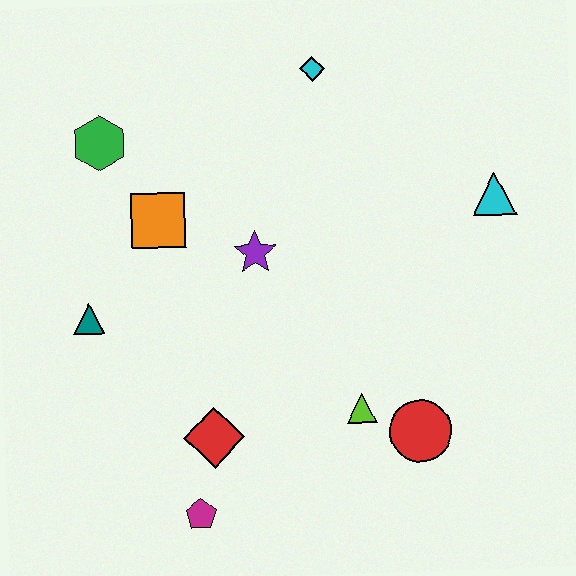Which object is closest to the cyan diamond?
The purple star is closest to the cyan diamond.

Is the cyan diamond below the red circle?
No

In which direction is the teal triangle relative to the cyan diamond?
The teal triangle is below the cyan diamond.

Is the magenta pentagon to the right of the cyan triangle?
No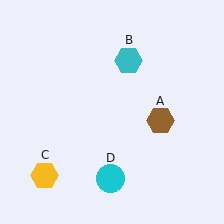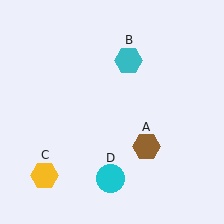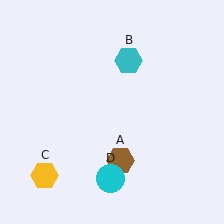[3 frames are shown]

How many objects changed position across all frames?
1 object changed position: brown hexagon (object A).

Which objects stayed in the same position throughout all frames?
Cyan hexagon (object B) and yellow hexagon (object C) and cyan circle (object D) remained stationary.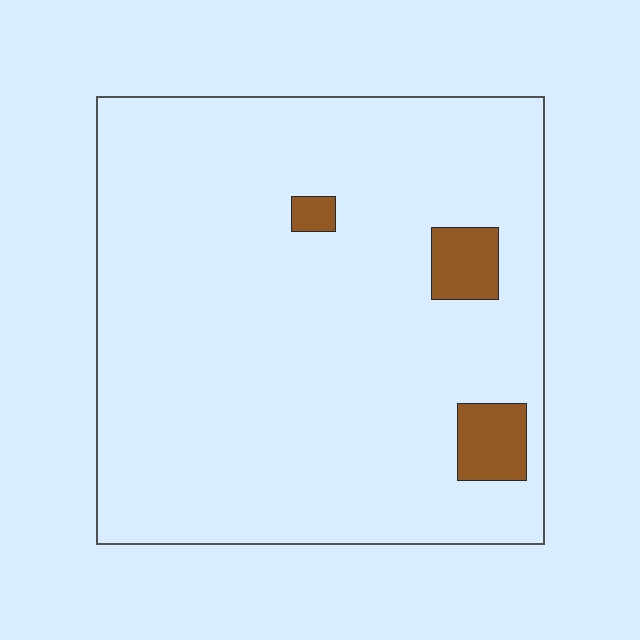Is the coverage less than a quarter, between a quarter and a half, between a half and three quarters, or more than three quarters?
Less than a quarter.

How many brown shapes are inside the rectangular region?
3.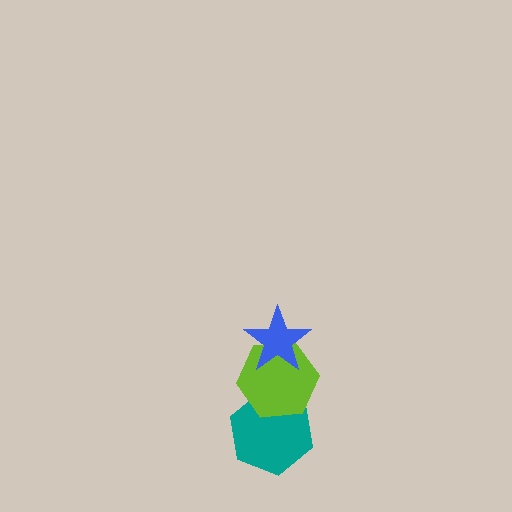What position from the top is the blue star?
The blue star is 1st from the top.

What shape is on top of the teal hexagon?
The lime hexagon is on top of the teal hexagon.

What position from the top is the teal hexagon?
The teal hexagon is 3rd from the top.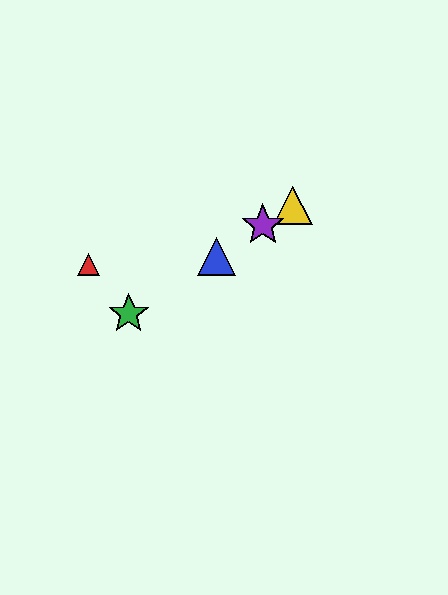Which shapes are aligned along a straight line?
The blue triangle, the green star, the yellow triangle, the purple star are aligned along a straight line.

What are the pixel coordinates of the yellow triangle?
The yellow triangle is at (293, 205).